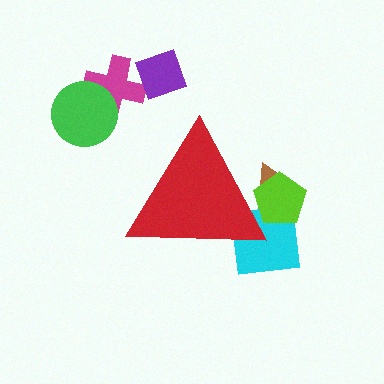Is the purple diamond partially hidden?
No, the purple diamond is fully visible.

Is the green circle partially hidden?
No, the green circle is fully visible.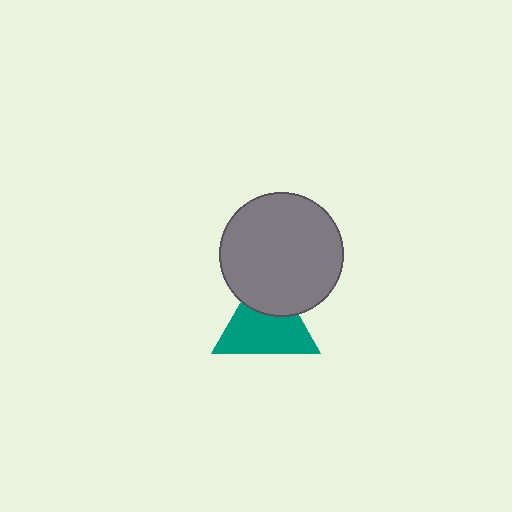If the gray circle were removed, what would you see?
You would see the complete teal triangle.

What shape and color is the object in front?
The object in front is a gray circle.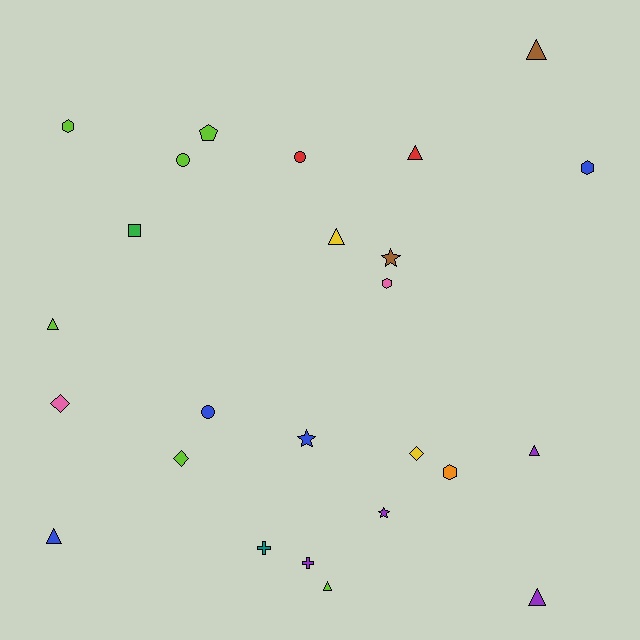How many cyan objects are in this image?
There are no cyan objects.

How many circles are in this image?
There are 3 circles.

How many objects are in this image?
There are 25 objects.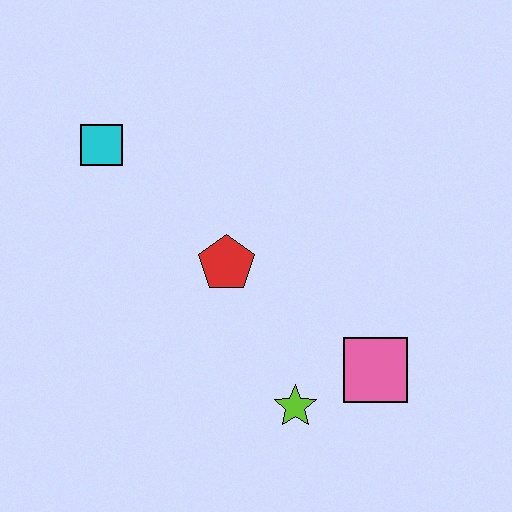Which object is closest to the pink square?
The lime star is closest to the pink square.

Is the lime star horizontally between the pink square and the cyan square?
Yes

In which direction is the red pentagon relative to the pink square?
The red pentagon is to the left of the pink square.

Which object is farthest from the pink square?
The cyan square is farthest from the pink square.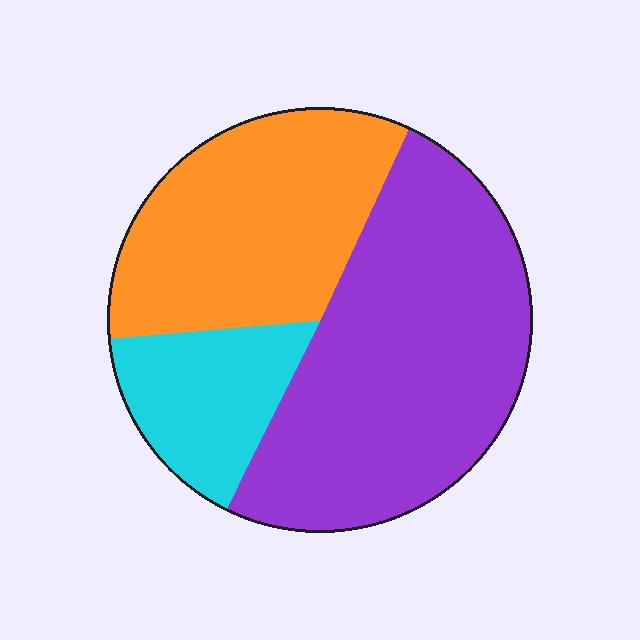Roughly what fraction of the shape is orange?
Orange takes up about one third (1/3) of the shape.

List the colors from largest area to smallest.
From largest to smallest: purple, orange, cyan.